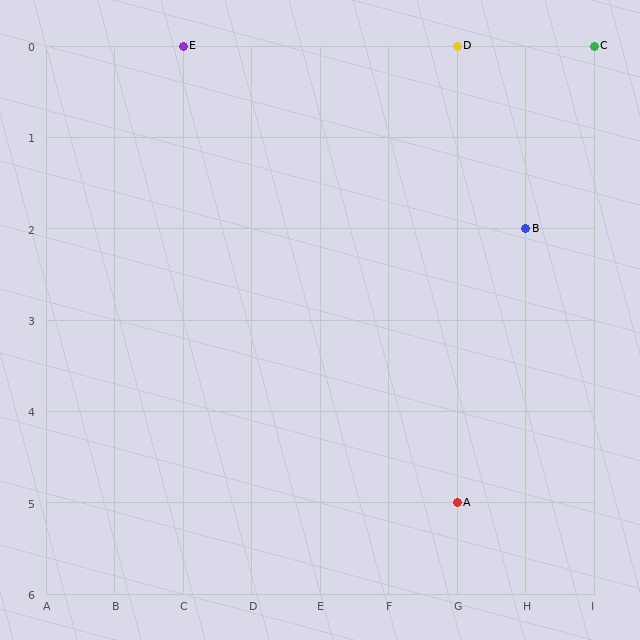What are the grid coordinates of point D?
Point D is at grid coordinates (G, 0).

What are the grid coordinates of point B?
Point B is at grid coordinates (H, 2).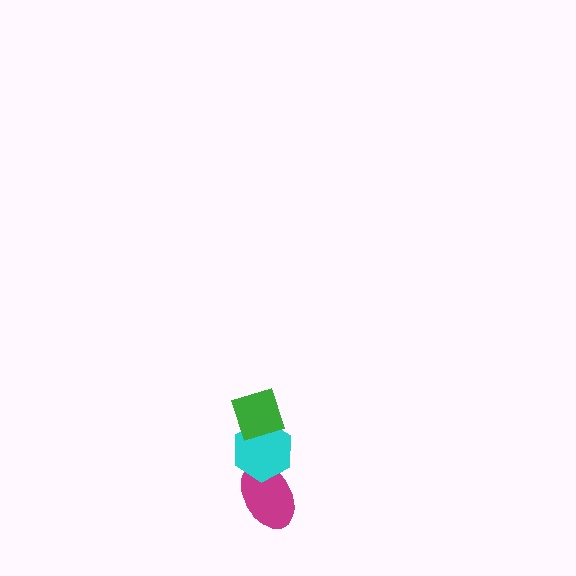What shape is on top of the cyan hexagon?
The green diamond is on top of the cyan hexagon.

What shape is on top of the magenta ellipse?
The cyan hexagon is on top of the magenta ellipse.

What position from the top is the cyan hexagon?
The cyan hexagon is 2nd from the top.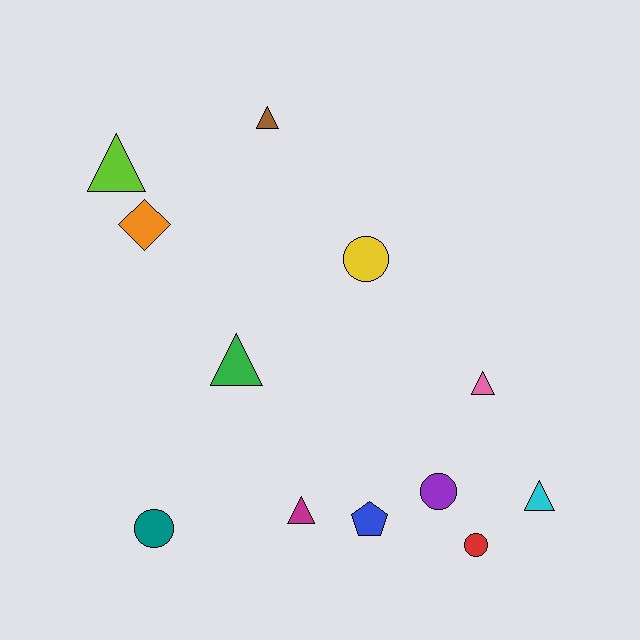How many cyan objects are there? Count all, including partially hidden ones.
There is 1 cyan object.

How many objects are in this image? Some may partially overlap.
There are 12 objects.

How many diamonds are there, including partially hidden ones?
There is 1 diamond.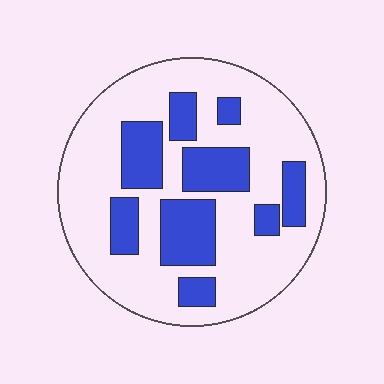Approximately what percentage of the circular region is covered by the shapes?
Approximately 30%.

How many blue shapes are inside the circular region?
9.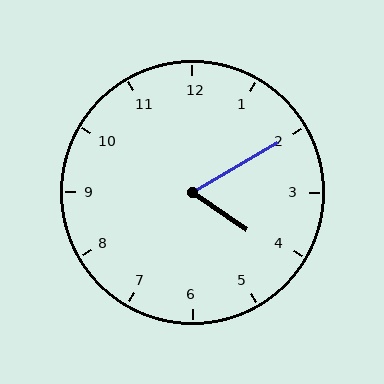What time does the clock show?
4:10.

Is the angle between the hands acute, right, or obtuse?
It is acute.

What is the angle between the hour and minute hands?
Approximately 65 degrees.